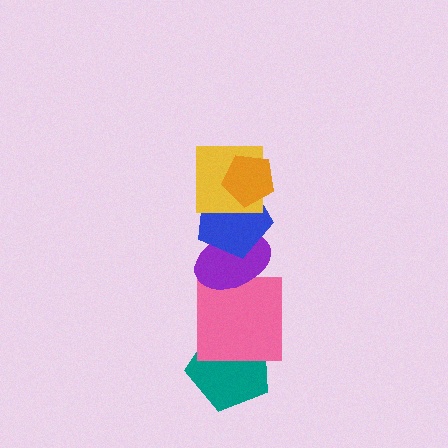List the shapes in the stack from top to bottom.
From top to bottom: the orange pentagon, the yellow square, the blue pentagon, the purple ellipse, the pink square, the teal pentagon.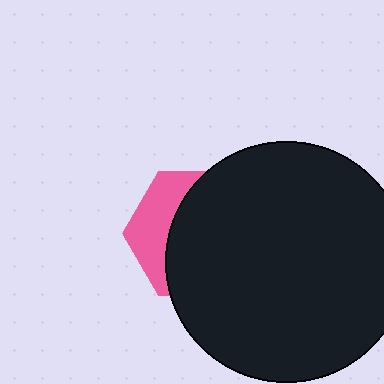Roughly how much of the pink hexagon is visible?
A small part of it is visible (roughly 32%).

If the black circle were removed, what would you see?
You would see the complete pink hexagon.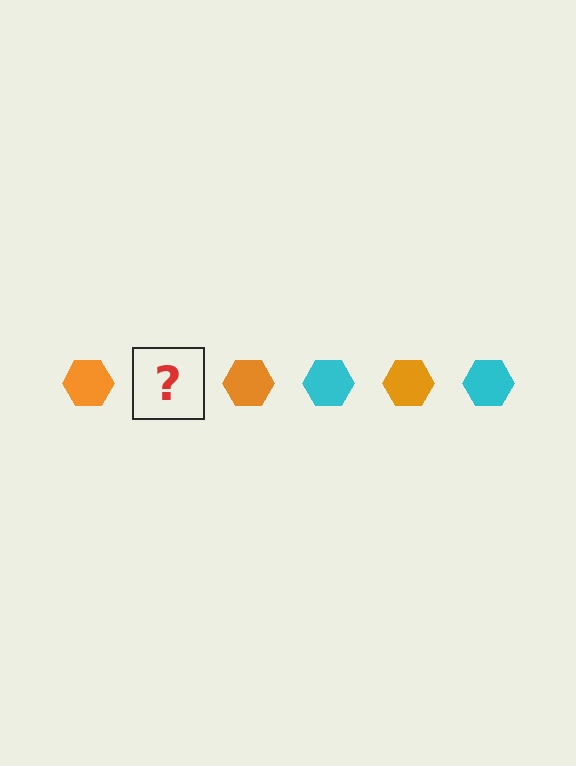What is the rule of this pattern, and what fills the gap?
The rule is that the pattern cycles through orange, cyan hexagons. The gap should be filled with a cyan hexagon.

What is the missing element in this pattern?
The missing element is a cyan hexagon.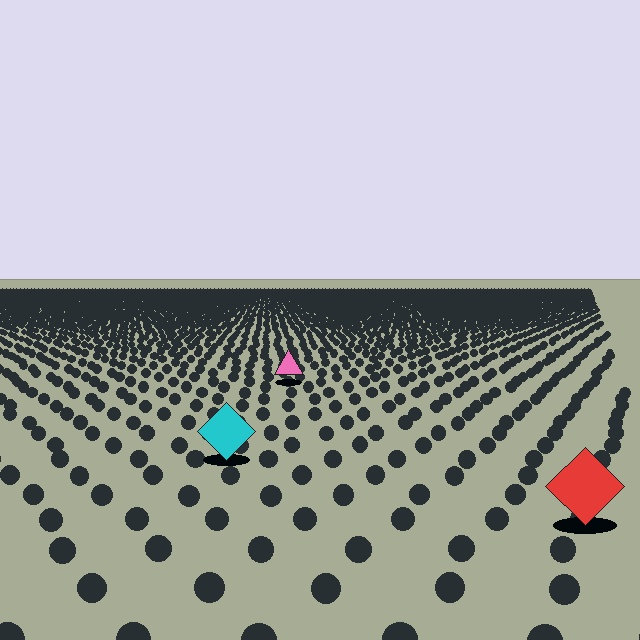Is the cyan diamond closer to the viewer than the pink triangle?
Yes. The cyan diamond is closer — you can tell from the texture gradient: the ground texture is coarser near it.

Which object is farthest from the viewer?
The pink triangle is farthest from the viewer. It appears smaller and the ground texture around it is denser.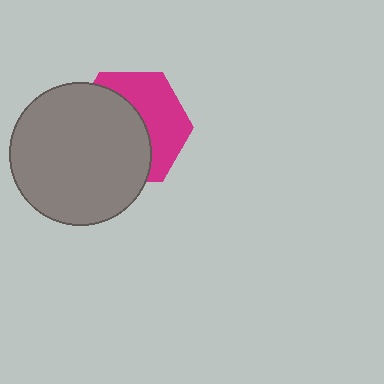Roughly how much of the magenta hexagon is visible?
A small part of it is visible (roughly 45%).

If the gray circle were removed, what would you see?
You would see the complete magenta hexagon.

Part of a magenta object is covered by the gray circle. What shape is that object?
It is a hexagon.